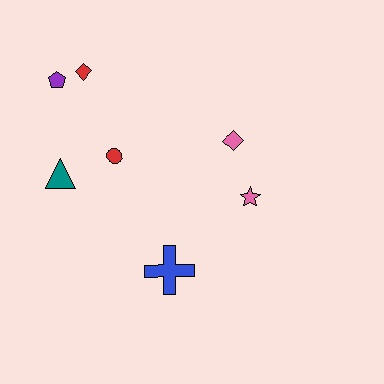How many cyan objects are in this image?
There are no cyan objects.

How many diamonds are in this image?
There are 2 diamonds.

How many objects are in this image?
There are 7 objects.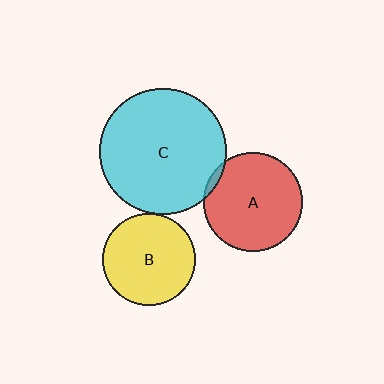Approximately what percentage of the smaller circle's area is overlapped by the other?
Approximately 5%.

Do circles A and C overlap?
Yes.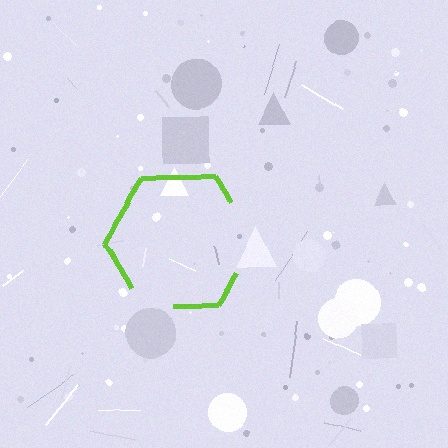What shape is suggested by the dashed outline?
The dashed outline suggests a hexagon.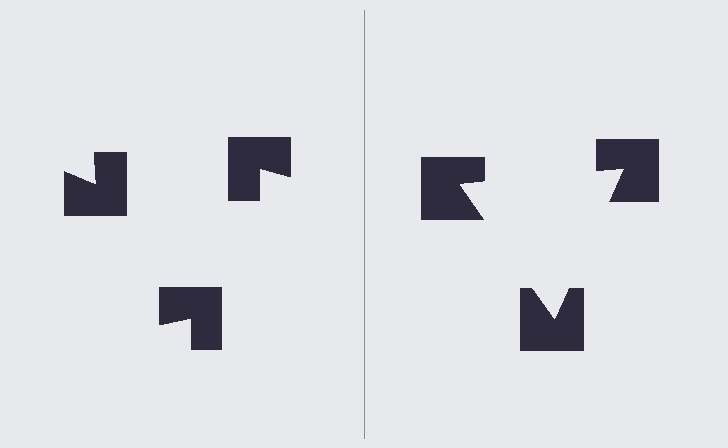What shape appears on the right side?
An illusory triangle.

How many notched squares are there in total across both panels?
6 — 3 on each side.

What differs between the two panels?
The notched squares are positioned identically on both sides; only the wedge orientations differ. On the right they align to a triangle; on the left they are misaligned.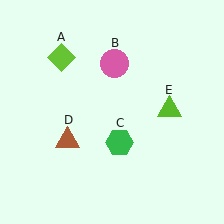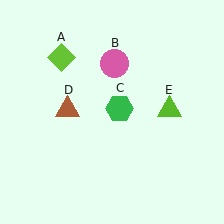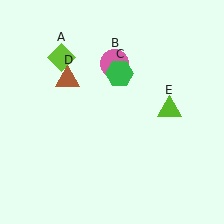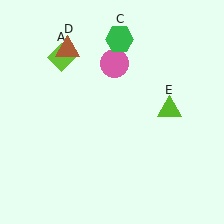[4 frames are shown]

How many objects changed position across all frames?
2 objects changed position: green hexagon (object C), brown triangle (object D).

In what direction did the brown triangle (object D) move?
The brown triangle (object D) moved up.